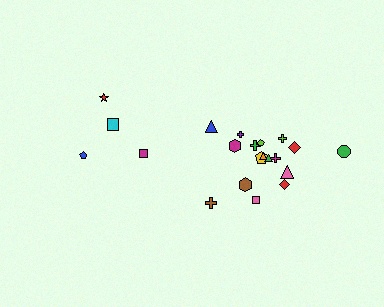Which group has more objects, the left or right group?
The right group.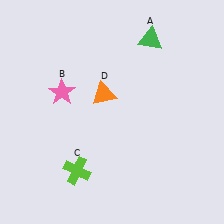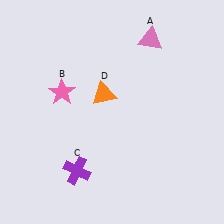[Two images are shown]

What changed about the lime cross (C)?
In Image 1, C is lime. In Image 2, it changed to purple.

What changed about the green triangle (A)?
In Image 1, A is green. In Image 2, it changed to pink.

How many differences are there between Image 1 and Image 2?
There are 2 differences between the two images.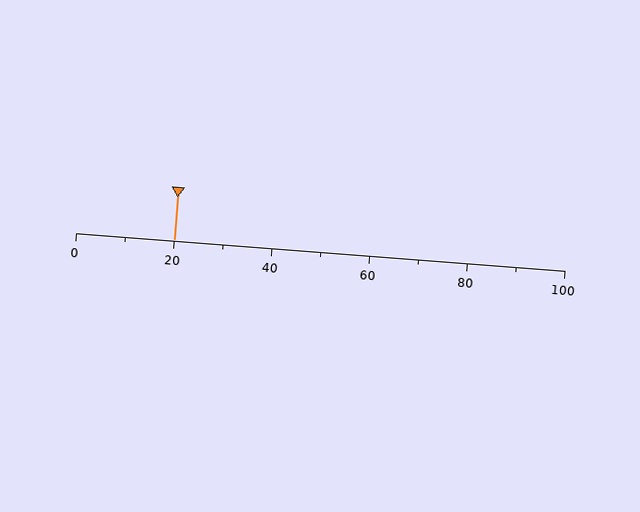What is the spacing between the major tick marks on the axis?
The major ticks are spaced 20 apart.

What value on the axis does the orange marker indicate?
The marker indicates approximately 20.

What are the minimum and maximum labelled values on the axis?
The axis runs from 0 to 100.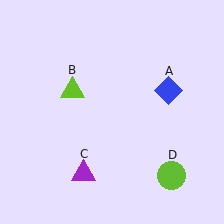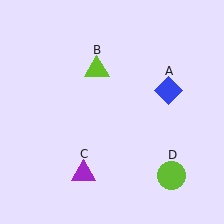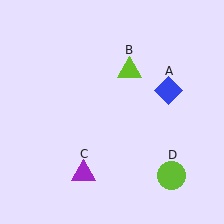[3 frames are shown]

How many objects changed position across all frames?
1 object changed position: lime triangle (object B).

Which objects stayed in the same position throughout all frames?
Blue diamond (object A) and purple triangle (object C) and lime circle (object D) remained stationary.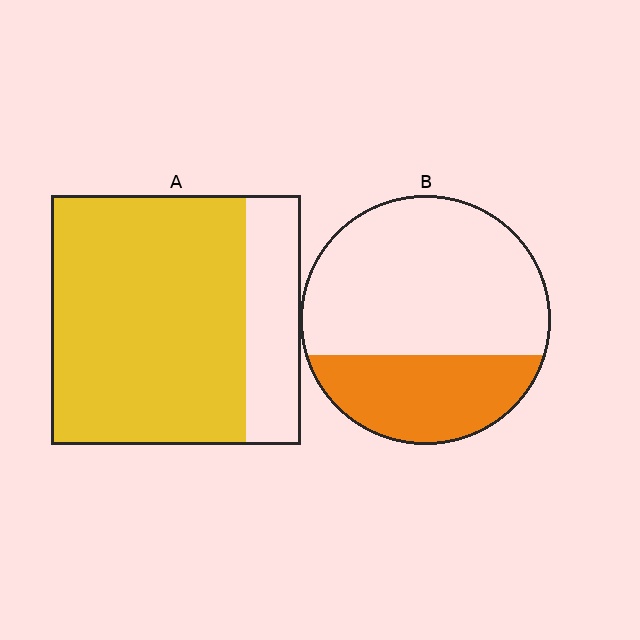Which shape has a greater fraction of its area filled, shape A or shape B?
Shape A.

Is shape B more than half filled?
No.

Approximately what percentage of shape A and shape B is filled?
A is approximately 80% and B is approximately 30%.